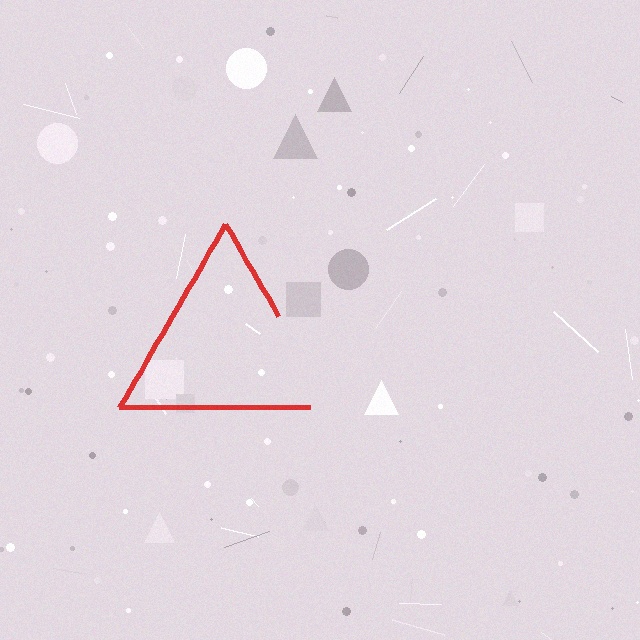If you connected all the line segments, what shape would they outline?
They would outline a triangle.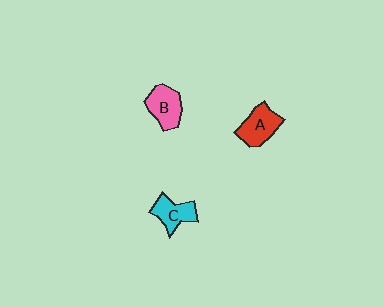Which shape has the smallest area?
Shape C (cyan).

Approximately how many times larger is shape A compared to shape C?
Approximately 1.2 times.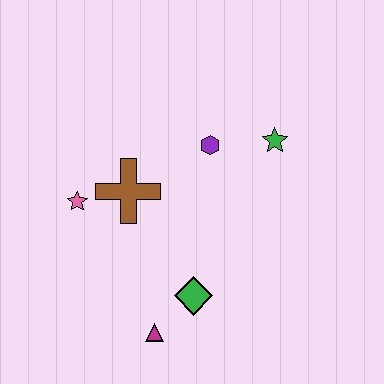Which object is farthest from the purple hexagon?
The magenta triangle is farthest from the purple hexagon.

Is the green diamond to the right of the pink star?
Yes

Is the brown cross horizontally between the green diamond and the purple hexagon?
No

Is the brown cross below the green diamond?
No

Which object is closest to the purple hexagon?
The green star is closest to the purple hexagon.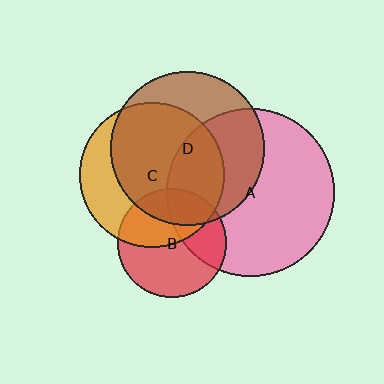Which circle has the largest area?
Circle A (pink).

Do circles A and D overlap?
Yes.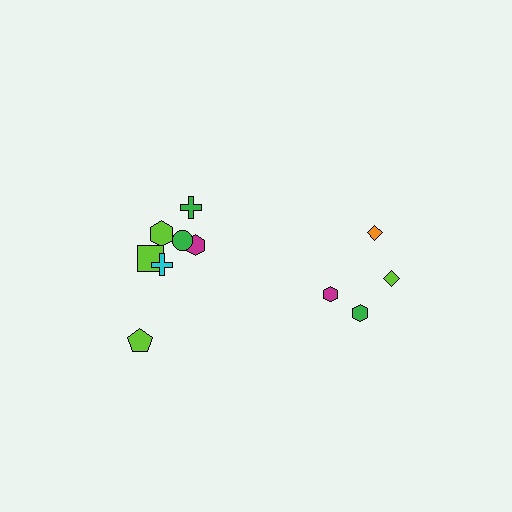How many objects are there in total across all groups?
There are 11 objects.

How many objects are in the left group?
There are 7 objects.